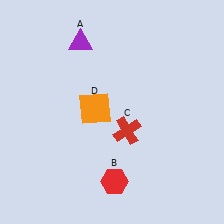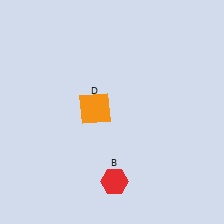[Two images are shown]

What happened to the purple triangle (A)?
The purple triangle (A) was removed in Image 2. It was in the top-left area of Image 1.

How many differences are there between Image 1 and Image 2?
There are 2 differences between the two images.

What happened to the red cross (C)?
The red cross (C) was removed in Image 2. It was in the bottom-right area of Image 1.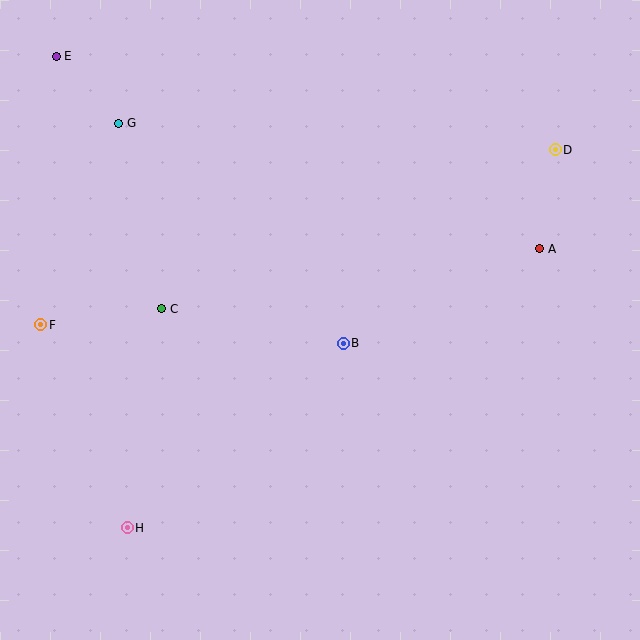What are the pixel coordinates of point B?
Point B is at (343, 343).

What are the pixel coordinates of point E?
Point E is at (56, 56).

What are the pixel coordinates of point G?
Point G is at (119, 123).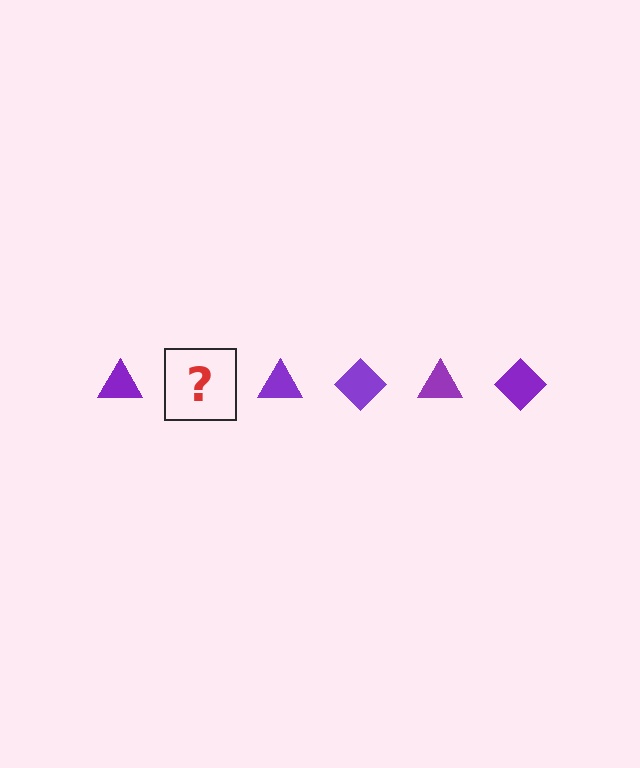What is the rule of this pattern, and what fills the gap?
The rule is that the pattern cycles through triangle, diamond shapes in purple. The gap should be filled with a purple diamond.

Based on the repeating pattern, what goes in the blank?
The blank should be a purple diamond.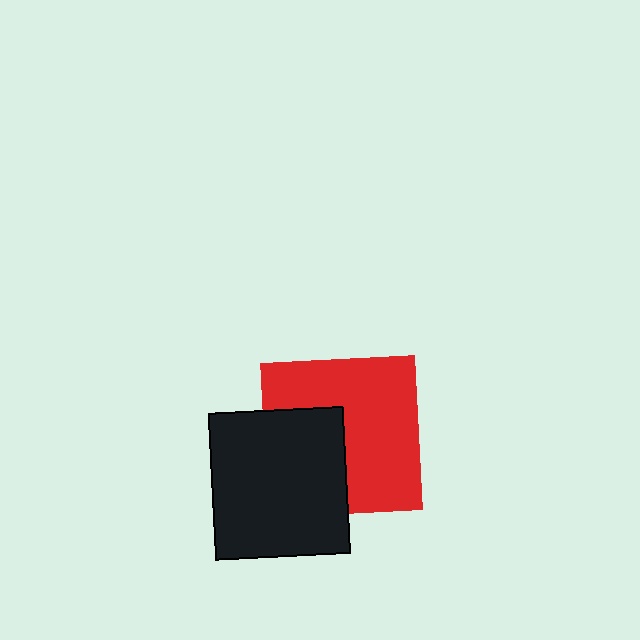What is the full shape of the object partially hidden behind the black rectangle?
The partially hidden object is a red square.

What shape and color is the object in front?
The object in front is a black rectangle.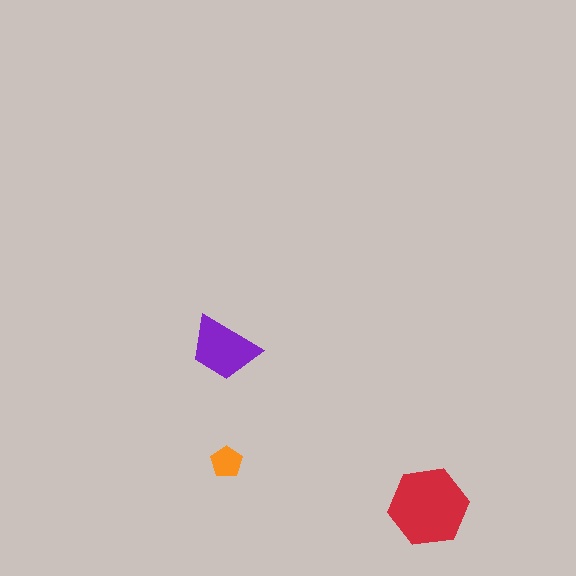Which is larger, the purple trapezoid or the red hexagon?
The red hexagon.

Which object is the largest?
The red hexagon.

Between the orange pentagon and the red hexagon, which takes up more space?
The red hexagon.